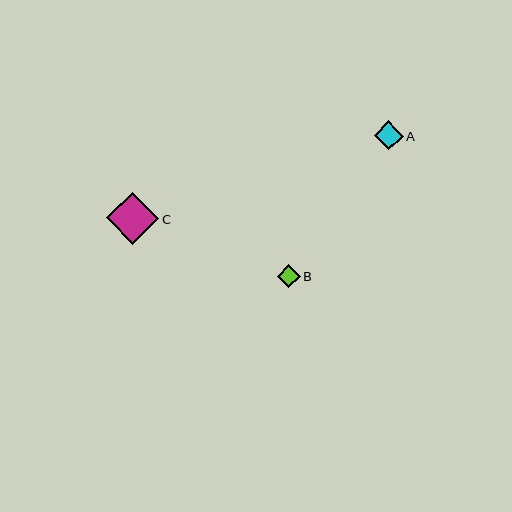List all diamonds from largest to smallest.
From largest to smallest: C, A, B.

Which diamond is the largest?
Diamond C is the largest with a size of approximately 52 pixels.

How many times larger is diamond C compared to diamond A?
Diamond C is approximately 1.8 times the size of diamond A.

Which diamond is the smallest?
Diamond B is the smallest with a size of approximately 23 pixels.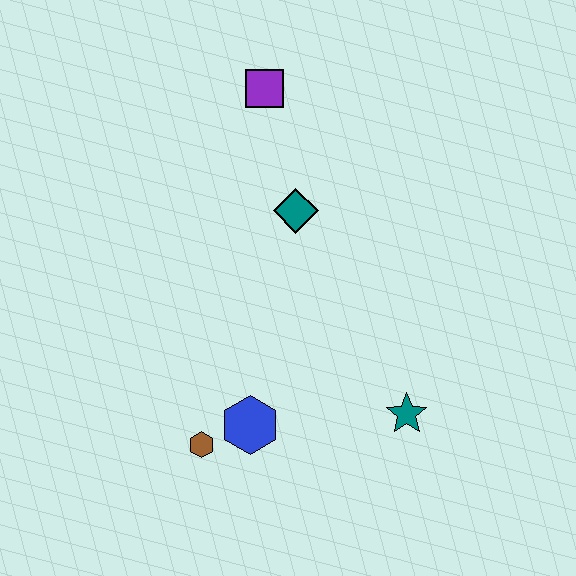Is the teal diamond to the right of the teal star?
No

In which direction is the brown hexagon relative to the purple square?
The brown hexagon is below the purple square.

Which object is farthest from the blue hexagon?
The purple square is farthest from the blue hexagon.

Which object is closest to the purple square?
The teal diamond is closest to the purple square.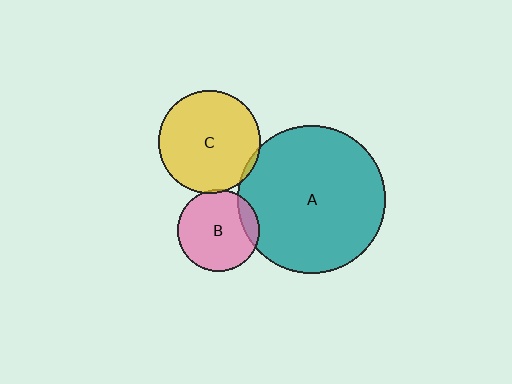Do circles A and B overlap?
Yes.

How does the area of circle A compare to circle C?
Approximately 2.1 times.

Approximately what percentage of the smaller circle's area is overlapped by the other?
Approximately 10%.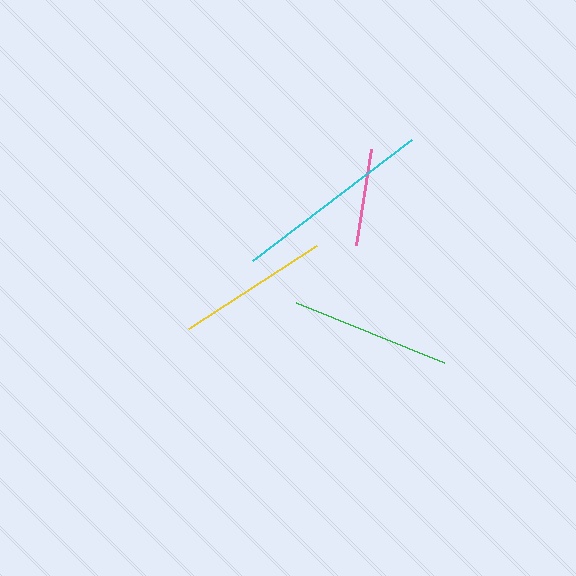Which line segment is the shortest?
The pink line is the shortest at approximately 96 pixels.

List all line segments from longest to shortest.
From longest to shortest: cyan, green, yellow, pink.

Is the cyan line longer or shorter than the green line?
The cyan line is longer than the green line.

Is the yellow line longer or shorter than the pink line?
The yellow line is longer than the pink line.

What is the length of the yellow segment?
The yellow segment is approximately 152 pixels long.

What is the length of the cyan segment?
The cyan segment is approximately 199 pixels long.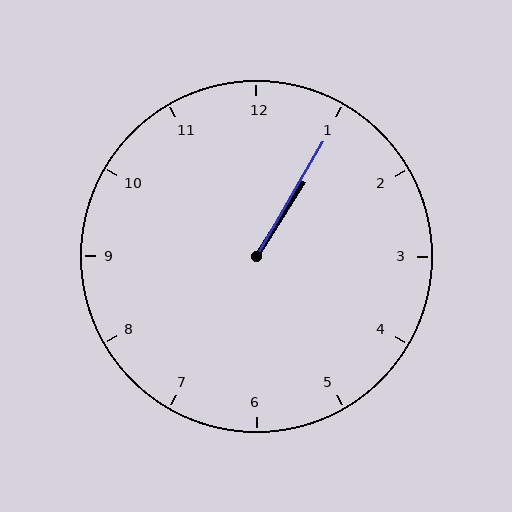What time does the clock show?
1:05.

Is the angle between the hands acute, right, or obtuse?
It is acute.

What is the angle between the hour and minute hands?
Approximately 2 degrees.